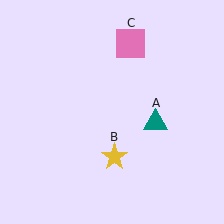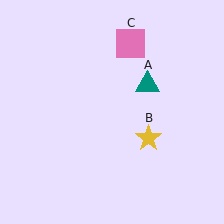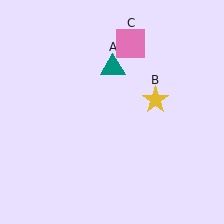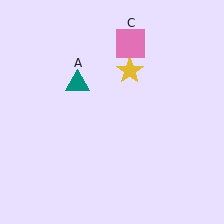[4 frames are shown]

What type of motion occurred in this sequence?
The teal triangle (object A), yellow star (object B) rotated counterclockwise around the center of the scene.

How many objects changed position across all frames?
2 objects changed position: teal triangle (object A), yellow star (object B).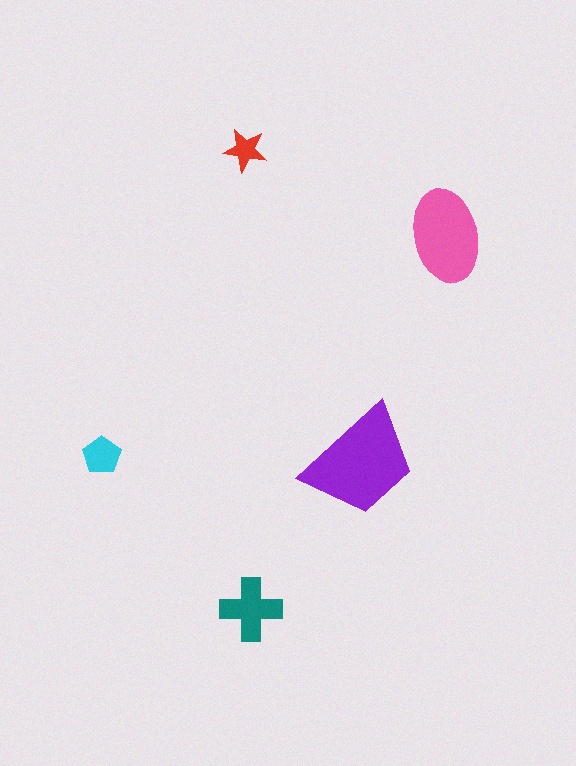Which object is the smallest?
The red star.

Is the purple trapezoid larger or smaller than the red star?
Larger.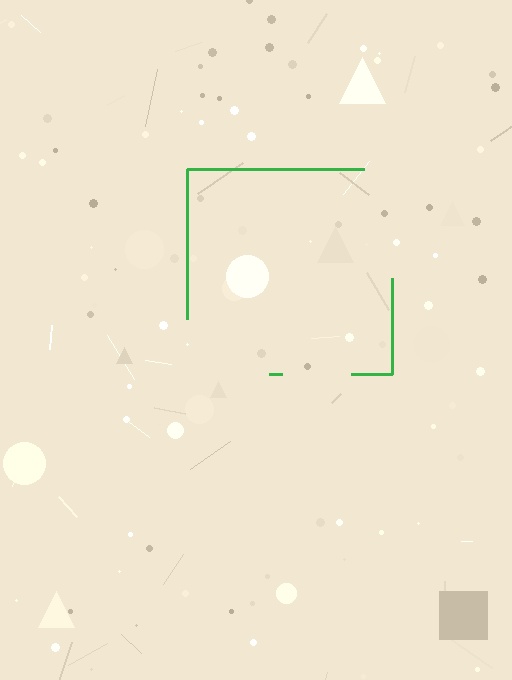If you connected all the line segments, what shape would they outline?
They would outline a square.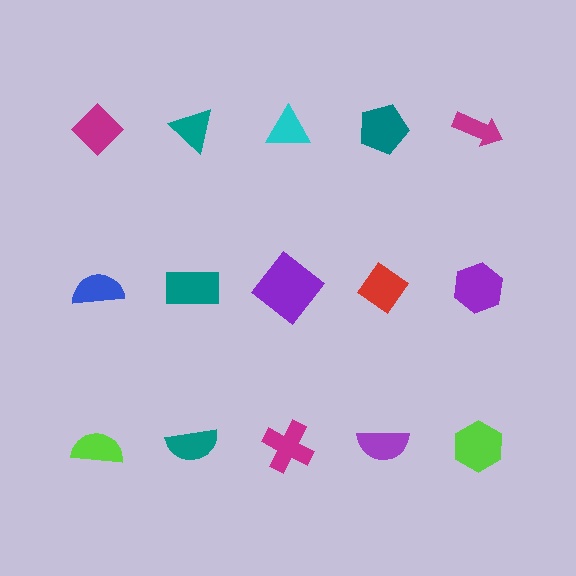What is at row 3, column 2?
A teal semicircle.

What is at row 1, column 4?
A teal pentagon.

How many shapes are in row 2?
5 shapes.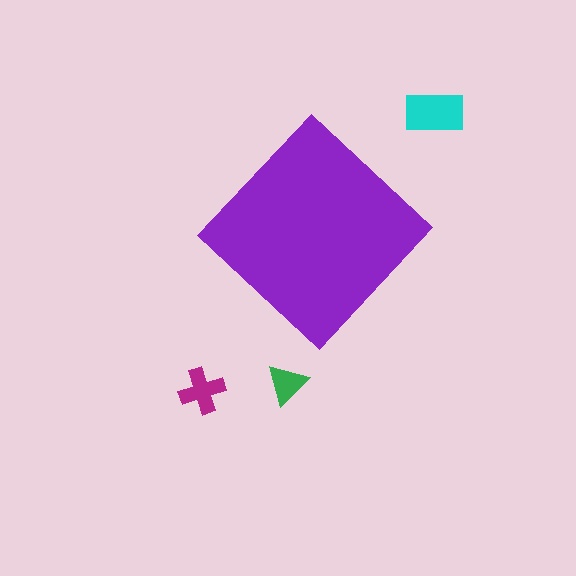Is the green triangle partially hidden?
No, the green triangle is fully visible.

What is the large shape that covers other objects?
A purple diamond.